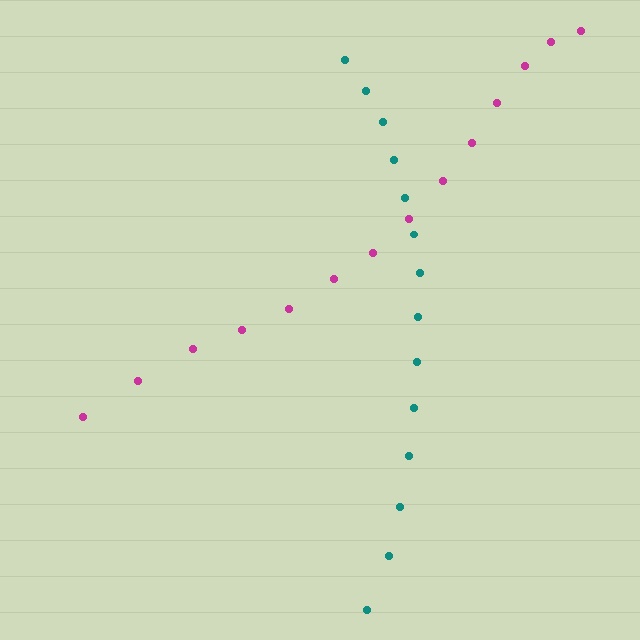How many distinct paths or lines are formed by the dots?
There are 2 distinct paths.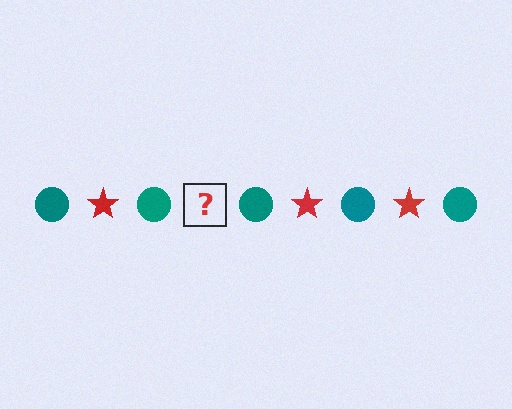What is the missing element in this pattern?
The missing element is a red star.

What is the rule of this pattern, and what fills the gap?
The rule is that the pattern alternates between teal circle and red star. The gap should be filled with a red star.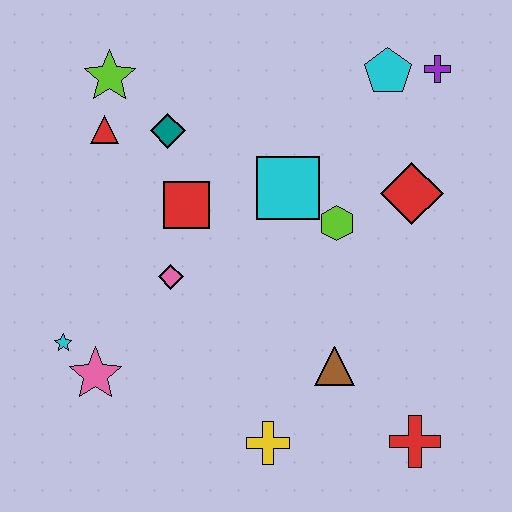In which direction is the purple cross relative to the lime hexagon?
The purple cross is above the lime hexagon.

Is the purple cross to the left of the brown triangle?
No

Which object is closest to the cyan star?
The pink star is closest to the cyan star.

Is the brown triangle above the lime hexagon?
No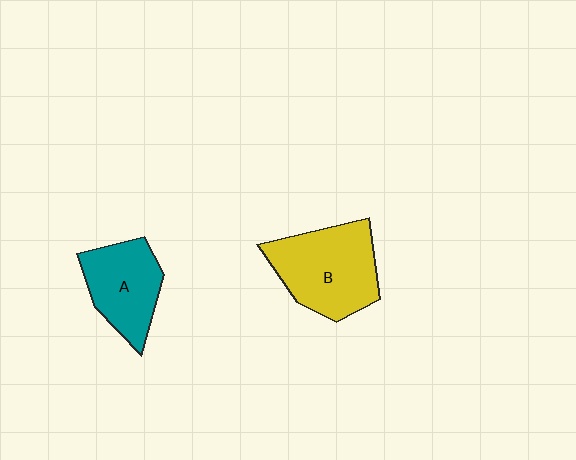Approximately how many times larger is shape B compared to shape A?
Approximately 1.3 times.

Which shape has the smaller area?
Shape A (teal).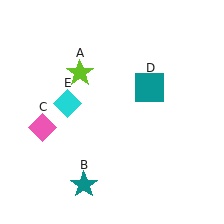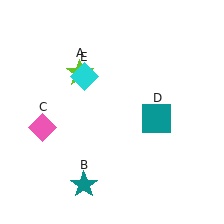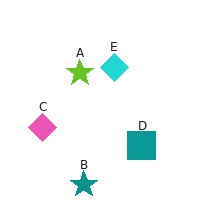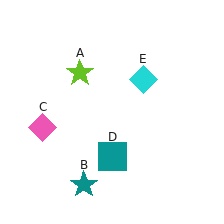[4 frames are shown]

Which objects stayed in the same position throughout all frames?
Lime star (object A) and teal star (object B) and pink diamond (object C) remained stationary.